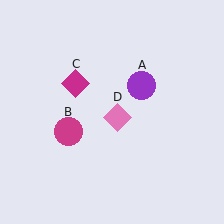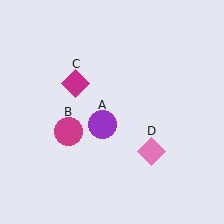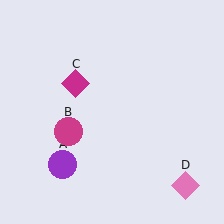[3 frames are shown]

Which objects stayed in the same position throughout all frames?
Magenta circle (object B) and magenta diamond (object C) remained stationary.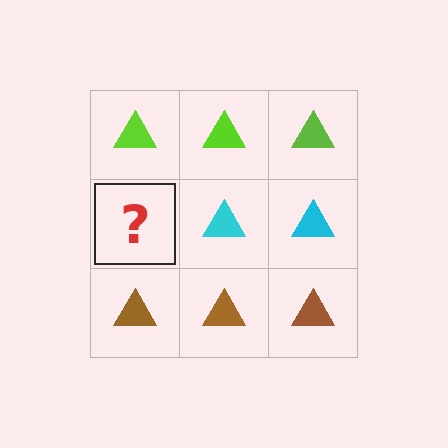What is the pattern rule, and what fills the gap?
The rule is that each row has a consistent color. The gap should be filled with a cyan triangle.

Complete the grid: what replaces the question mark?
The question mark should be replaced with a cyan triangle.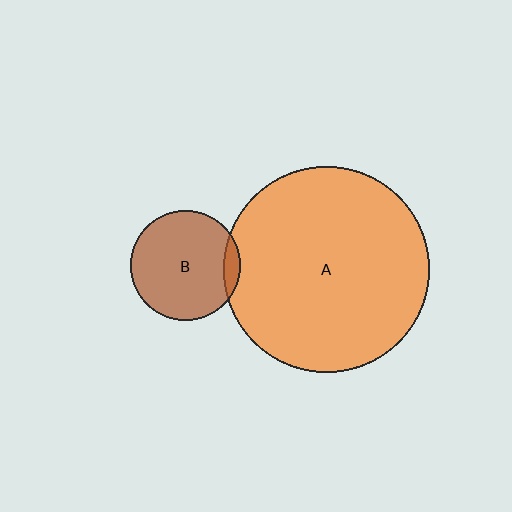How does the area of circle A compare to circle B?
Approximately 3.5 times.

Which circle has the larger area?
Circle A (orange).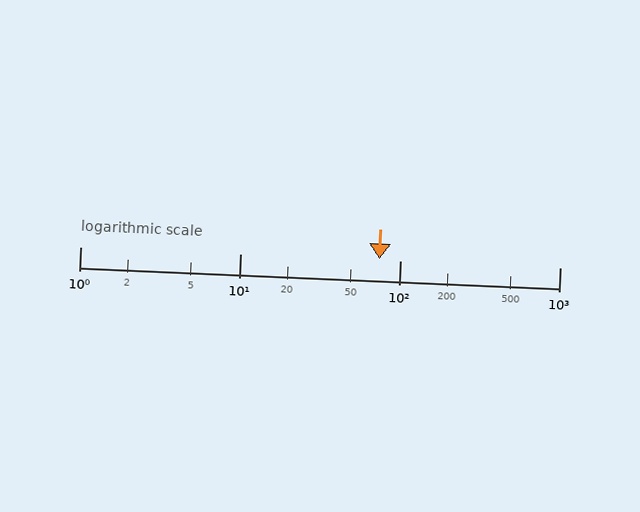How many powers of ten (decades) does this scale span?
The scale spans 3 decades, from 1 to 1000.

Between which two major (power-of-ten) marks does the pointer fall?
The pointer is between 10 and 100.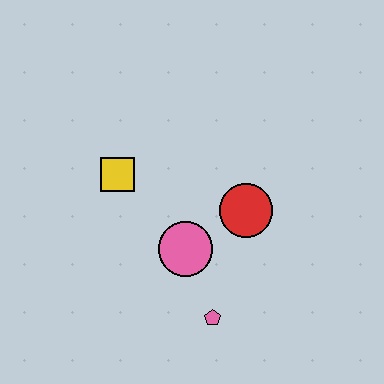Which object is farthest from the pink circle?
The yellow square is farthest from the pink circle.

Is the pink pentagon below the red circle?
Yes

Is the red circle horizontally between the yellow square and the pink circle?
No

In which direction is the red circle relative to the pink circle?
The red circle is to the right of the pink circle.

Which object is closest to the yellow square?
The pink circle is closest to the yellow square.